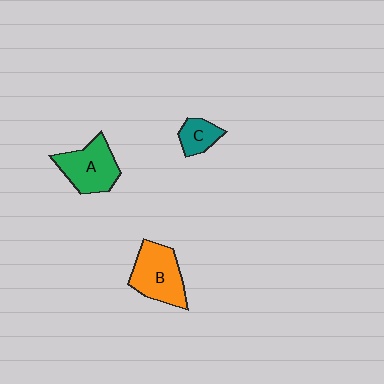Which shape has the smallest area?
Shape C (teal).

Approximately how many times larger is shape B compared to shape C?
Approximately 2.2 times.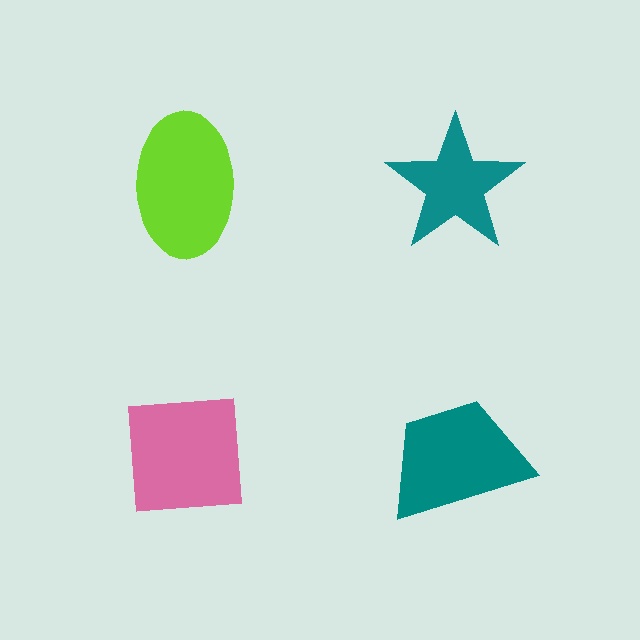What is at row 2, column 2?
A teal trapezoid.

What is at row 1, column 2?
A teal star.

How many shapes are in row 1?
2 shapes.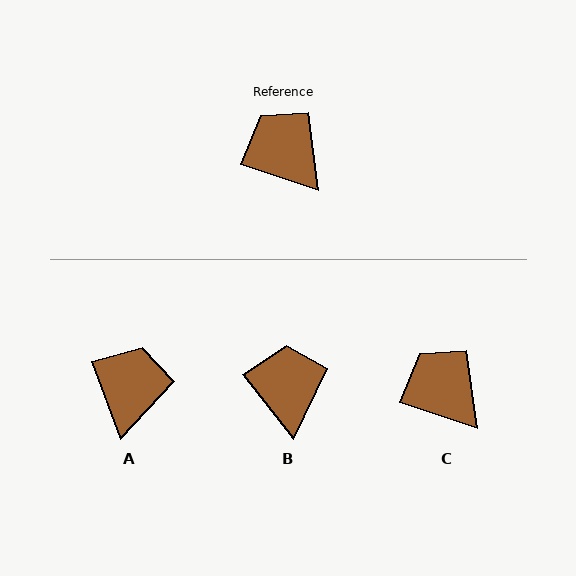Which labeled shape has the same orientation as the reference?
C.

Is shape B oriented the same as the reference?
No, it is off by about 33 degrees.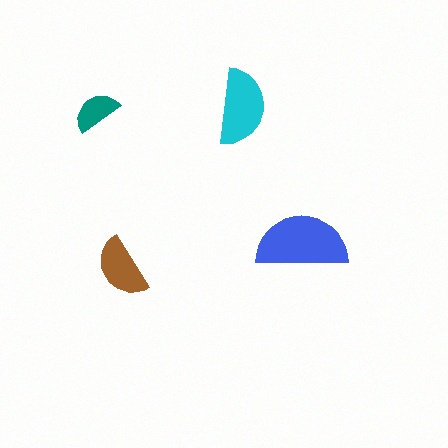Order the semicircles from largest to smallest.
the blue one, the cyan one, the brown one, the teal one.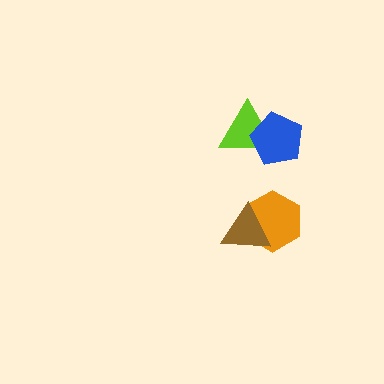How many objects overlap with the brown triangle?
1 object overlaps with the brown triangle.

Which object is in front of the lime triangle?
The blue pentagon is in front of the lime triangle.